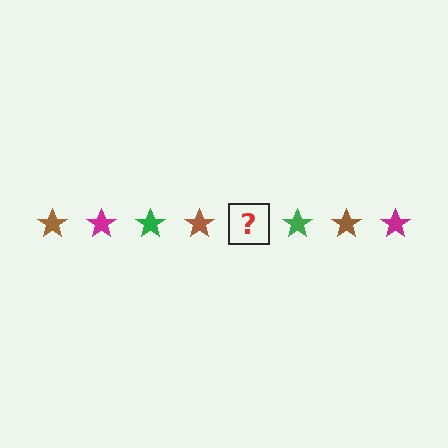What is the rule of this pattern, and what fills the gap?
The rule is that the pattern cycles through brown, magenta, green stars. The gap should be filled with a magenta star.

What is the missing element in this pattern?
The missing element is a magenta star.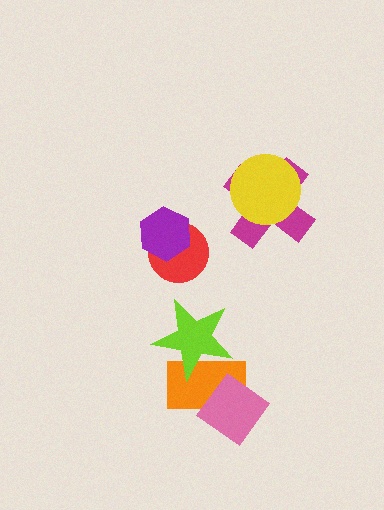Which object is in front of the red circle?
The purple hexagon is in front of the red circle.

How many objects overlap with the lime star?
1 object overlaps with the lime star.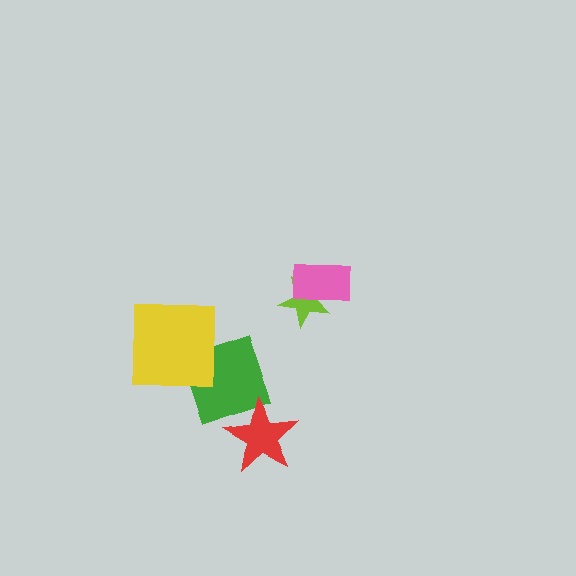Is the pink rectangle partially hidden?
No, no other shape covers it.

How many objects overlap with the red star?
1 object overlaps with the red star.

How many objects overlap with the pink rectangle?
1 object overlaps with the pink rectangle.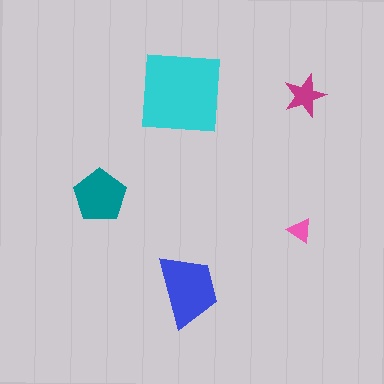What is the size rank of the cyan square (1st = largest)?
1st.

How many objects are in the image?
There are 5 objects in the image.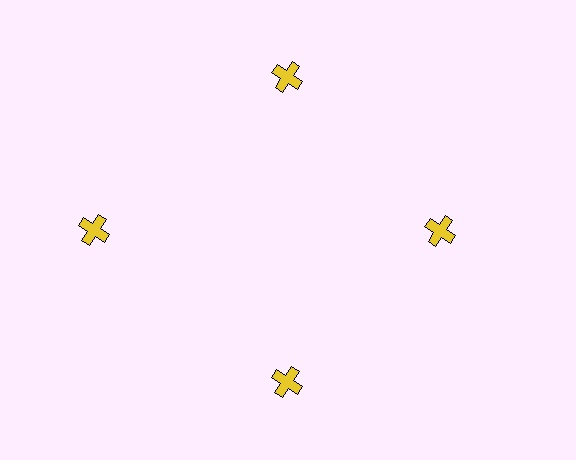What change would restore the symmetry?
The symmetry would be restored by moving it inward, back onto the ring so that all 4 crosses sit at equal angles and equal distance from the center.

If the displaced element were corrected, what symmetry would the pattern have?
It would have 4-fold rotational symmetry — the pattern would map onto itself every 90 degrees.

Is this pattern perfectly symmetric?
No. The 4 yellow crosses are arranged in a ring, but one element near the 9 o'clock position is pushed outward from the center, breaking the 4-fold rotational symmetry.